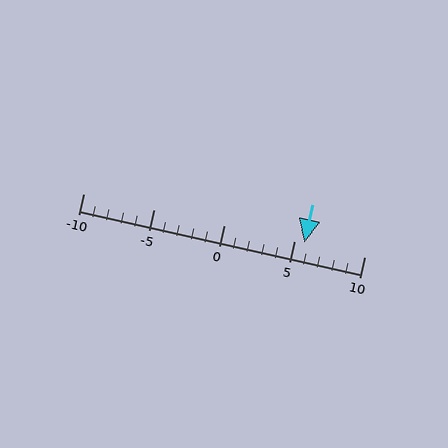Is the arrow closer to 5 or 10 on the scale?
The arrow is closer to 5.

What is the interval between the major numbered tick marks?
The major tick marks are spaced 5 units apart.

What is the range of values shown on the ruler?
The ruler shows values from -10 to 10.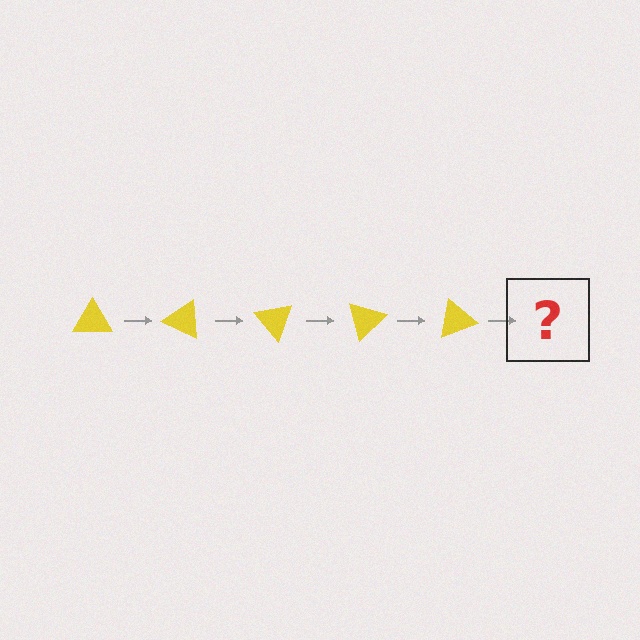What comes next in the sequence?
The next element should be a yellow triangle rotated 125 degrees.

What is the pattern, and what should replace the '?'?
The pattern is that the triangle rotates 25 degrees each step. The '?' should be a yellow triangle rotated 125 degrees.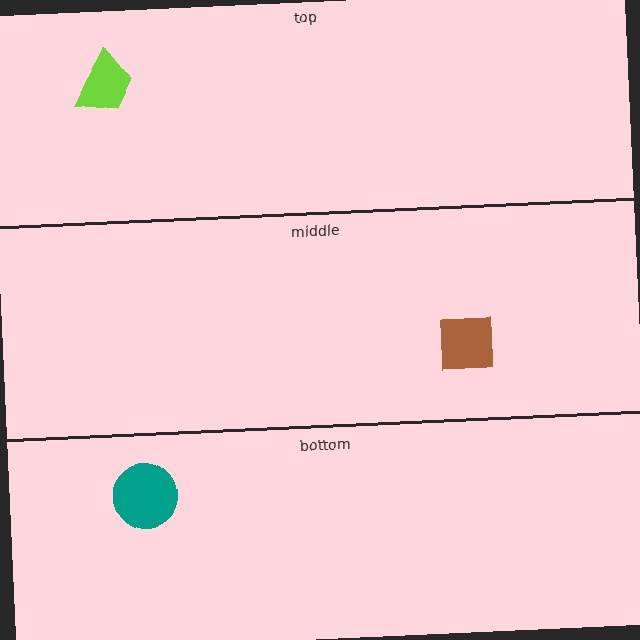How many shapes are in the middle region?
1.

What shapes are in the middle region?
The brown square.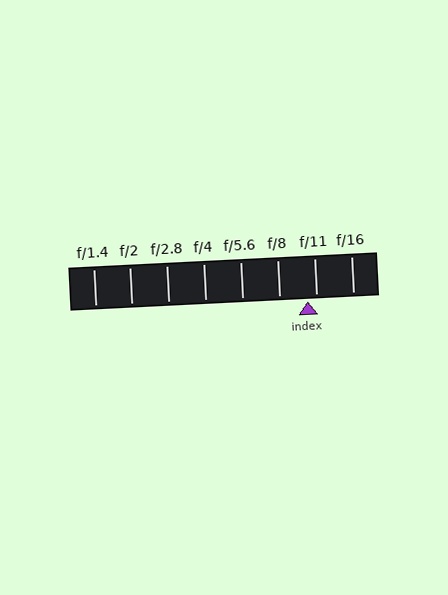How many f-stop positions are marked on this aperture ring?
There are 8 f-stop positions marked.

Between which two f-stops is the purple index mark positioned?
The index mark is between f/8 and f/11.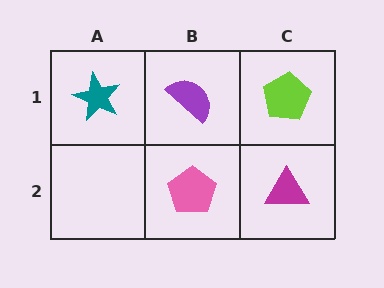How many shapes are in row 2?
2 shapes.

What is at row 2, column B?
A pink pentagon.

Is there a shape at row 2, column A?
No, that cell is empty.